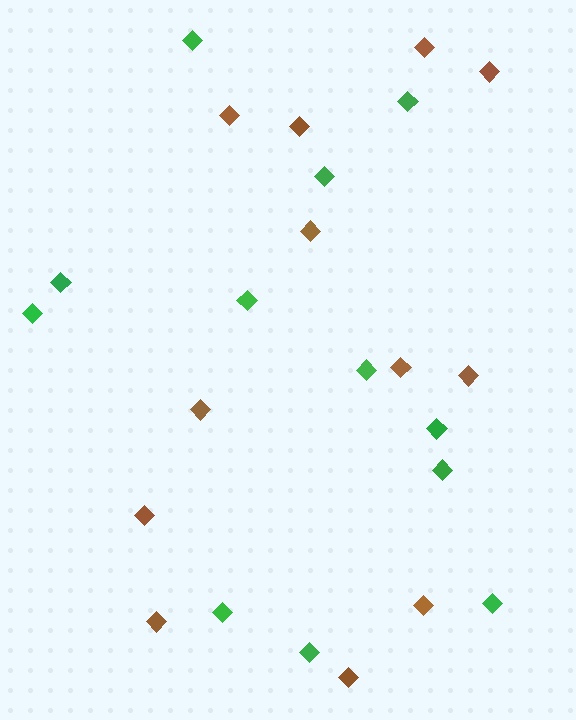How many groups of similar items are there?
There are 2 groups: one group of green diamonds (12) and one group of brown diamonds (12).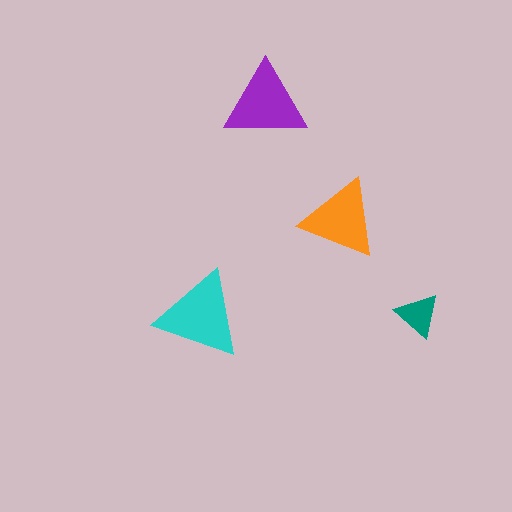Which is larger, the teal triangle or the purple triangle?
The purple one.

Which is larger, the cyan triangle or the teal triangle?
The cyan one.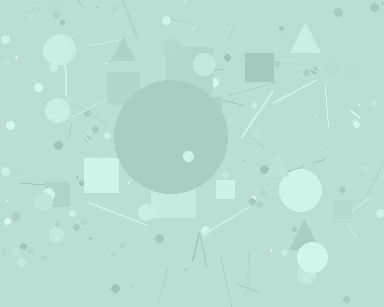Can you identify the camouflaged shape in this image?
The camouflaged shape is a circle.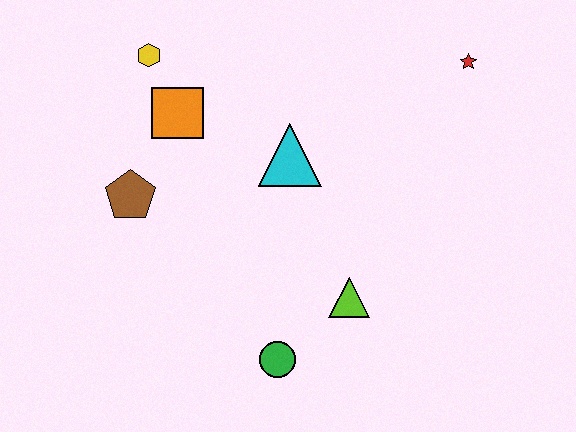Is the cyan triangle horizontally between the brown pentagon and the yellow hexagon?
No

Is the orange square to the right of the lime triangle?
No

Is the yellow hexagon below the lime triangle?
No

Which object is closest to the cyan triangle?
The orange square is closest to the cyan triangle.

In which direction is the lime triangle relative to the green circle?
The lime triangle is to the right of the green circle.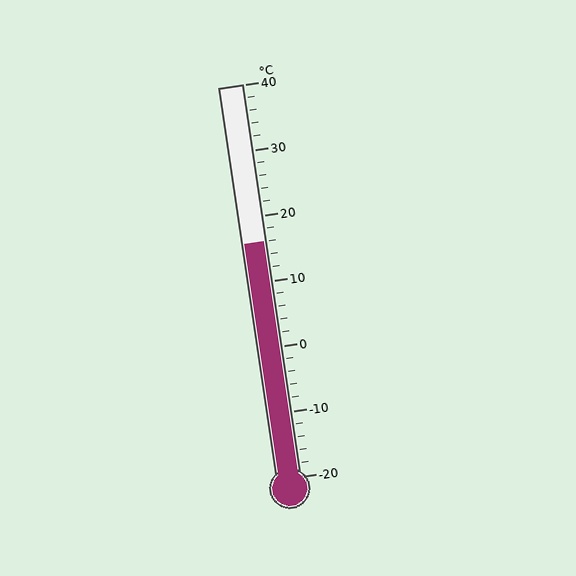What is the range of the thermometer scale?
The thermometer scale ranges from -20°C to 40°C.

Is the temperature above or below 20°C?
The temperature is below 20°C.